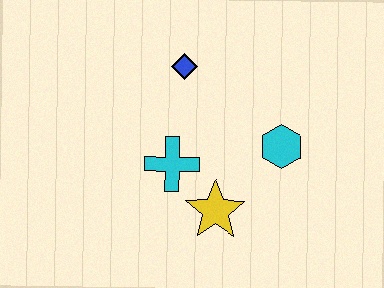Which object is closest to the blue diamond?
The cyan cross is closest to the blue diamond.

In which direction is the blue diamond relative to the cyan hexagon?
The blue diamond is to the left of the cyan hexagon.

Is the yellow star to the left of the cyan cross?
No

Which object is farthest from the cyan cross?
The cyan hexagon is farthest from the cyan cross.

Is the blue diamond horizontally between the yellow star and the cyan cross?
Yes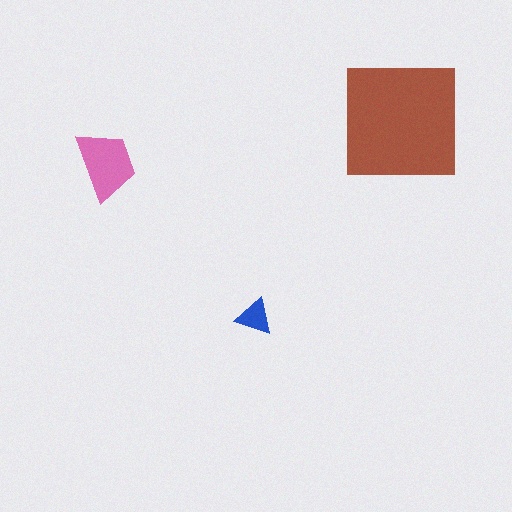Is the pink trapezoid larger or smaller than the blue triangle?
Larger.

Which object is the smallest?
The blue triangle.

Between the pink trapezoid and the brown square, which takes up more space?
The brown square.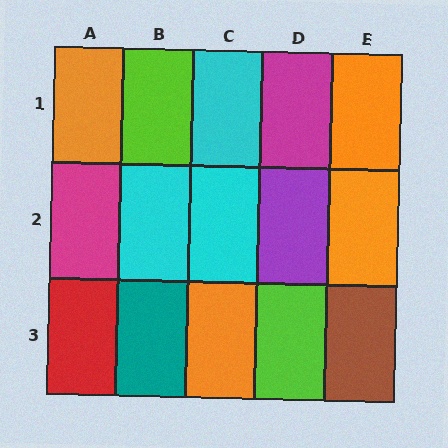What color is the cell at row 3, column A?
Red.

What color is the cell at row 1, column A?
Orange.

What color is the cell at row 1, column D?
Magenta.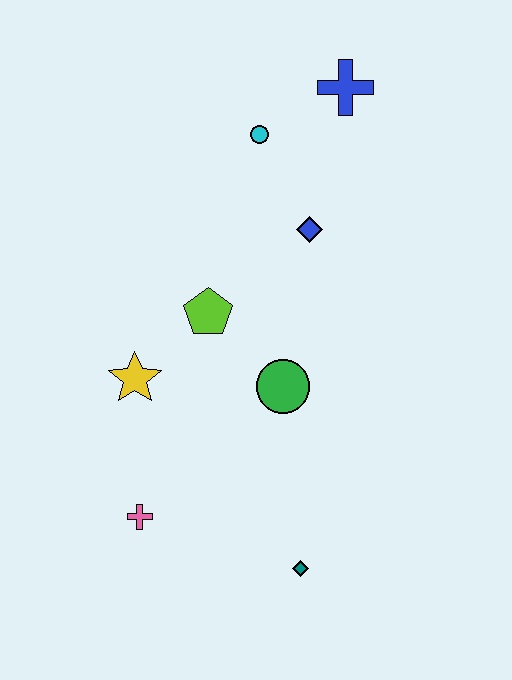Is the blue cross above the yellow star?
Yes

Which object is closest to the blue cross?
The cyan circle is closest to the blue cross.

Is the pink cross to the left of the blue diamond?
Yes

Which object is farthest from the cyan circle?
The teal diamond is farthest from the cyan circle.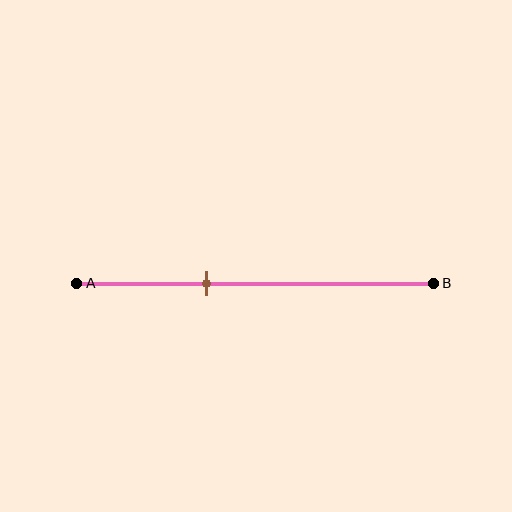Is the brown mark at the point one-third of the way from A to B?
No, the mark is at about 35% from A, not at the 33% one-third point.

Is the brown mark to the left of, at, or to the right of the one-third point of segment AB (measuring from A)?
The brown mark is to the right of the one-third point of segment AB.